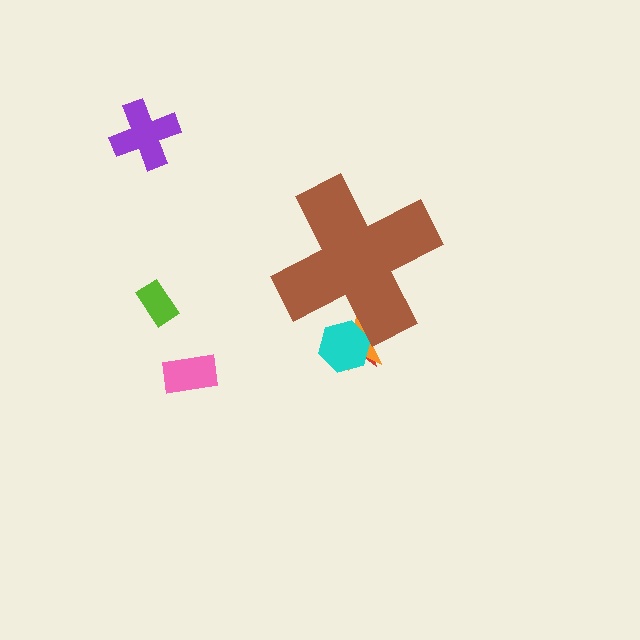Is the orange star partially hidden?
Yes, the orange star is partially hidden behind the brown cross.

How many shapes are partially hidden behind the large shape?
3 shapes are partially hidden.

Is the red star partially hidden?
Yes, the red star is partially hidden behind the brown cross.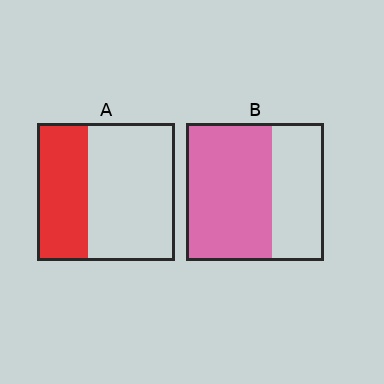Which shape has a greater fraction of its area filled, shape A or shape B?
Shape B.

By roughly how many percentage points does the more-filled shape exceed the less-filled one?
By roughly 25 percentage points (B over A).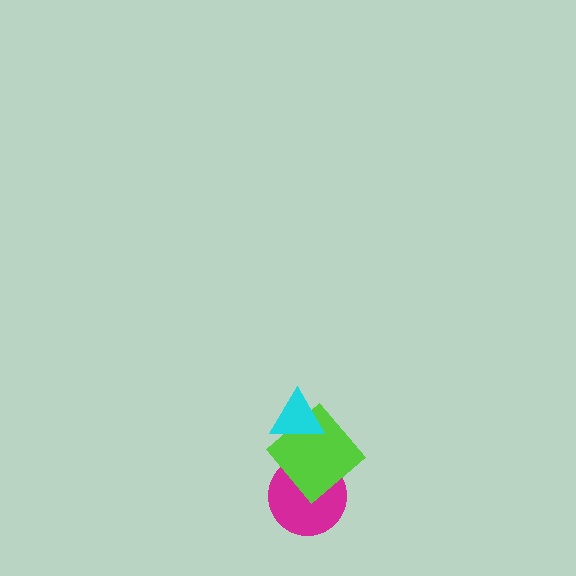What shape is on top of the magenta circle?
The lime diamond is on top of the magenta circle.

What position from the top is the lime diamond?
The lime diamond is 2nd from the top.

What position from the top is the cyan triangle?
The cyan triangle is 1st from the top.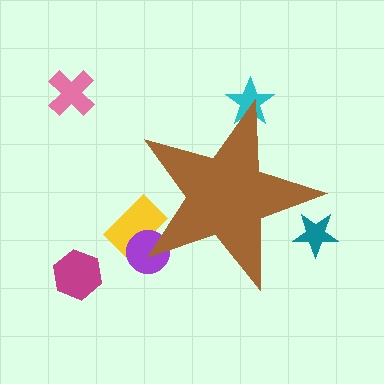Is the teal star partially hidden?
Yes, the teal star is partially hidden behind the brown star.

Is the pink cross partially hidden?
No, the pink cross is fully visible.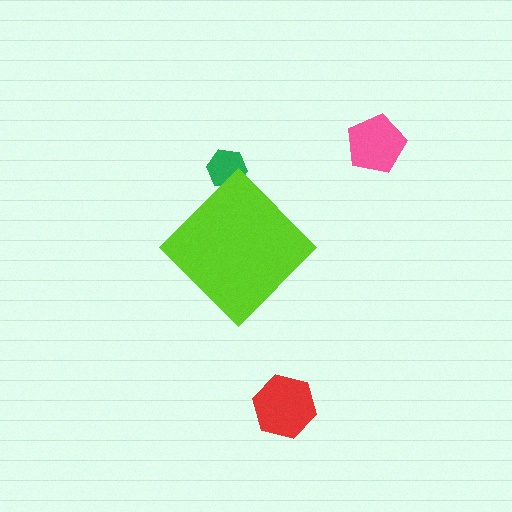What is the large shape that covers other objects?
A lime diamond.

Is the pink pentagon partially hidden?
No, the pink pentagon is fully visible.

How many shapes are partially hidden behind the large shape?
1 shape is partially hidden.